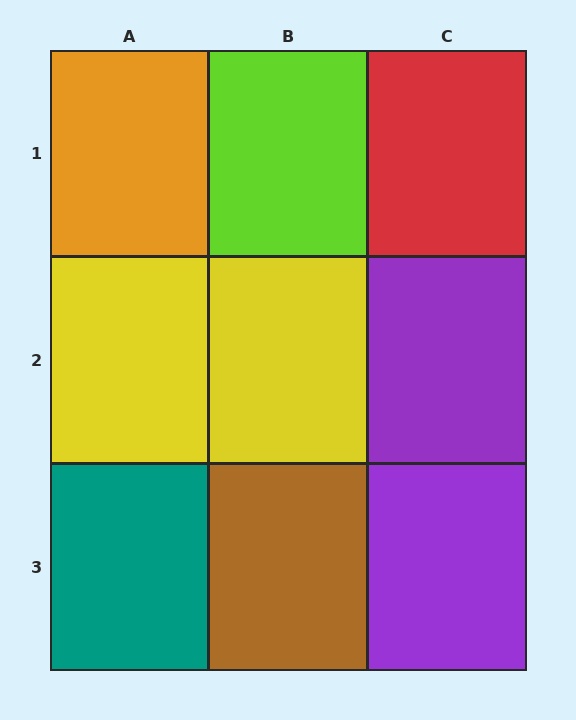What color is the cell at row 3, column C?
Purple.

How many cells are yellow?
2 cells are yellow.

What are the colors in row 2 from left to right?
Yellow, yellow, purple.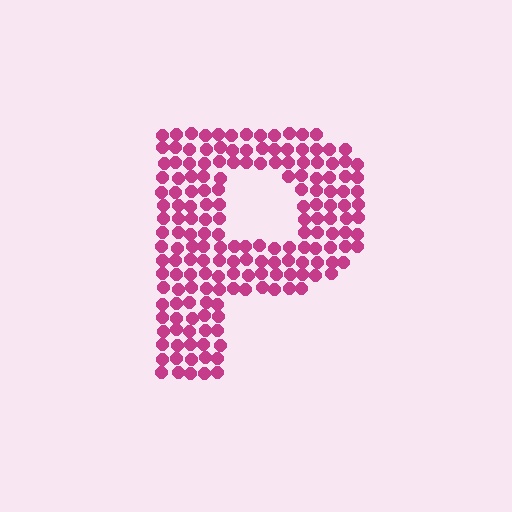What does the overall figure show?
The overall figure shows the letter P.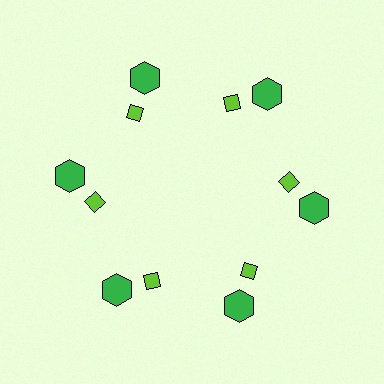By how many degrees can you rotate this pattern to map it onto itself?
The pattern maps onto itself every 60 degrees of rotation.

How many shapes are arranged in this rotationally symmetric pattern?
There are 12 shapes, arranged in 6 groups of 2.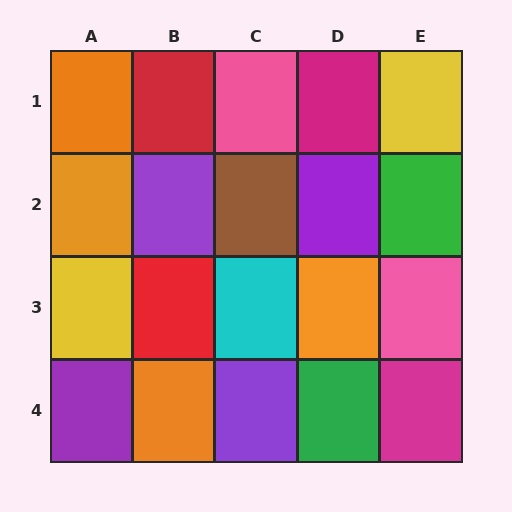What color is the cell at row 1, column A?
Orange.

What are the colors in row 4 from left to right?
Purple, orange, purple, green, magenta.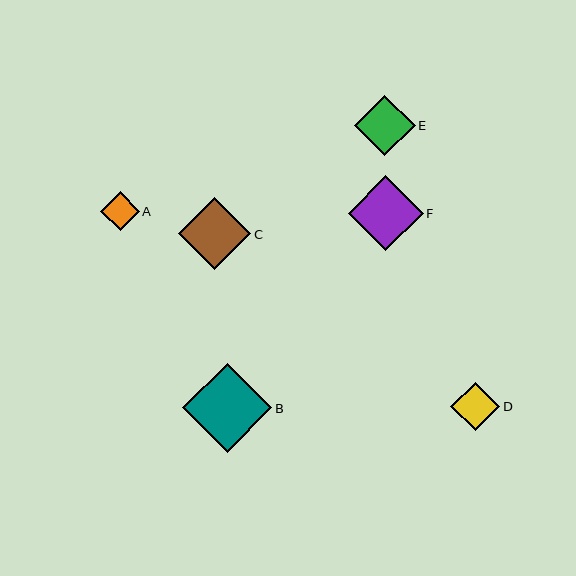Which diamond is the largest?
Diamond B is the largest with a size of approximately 89 pixels.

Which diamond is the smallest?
Diamond A is the smallest with a size of approximately 39 pixels.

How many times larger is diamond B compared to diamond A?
Diamond B is approximately 2.3 times the size of diamond A.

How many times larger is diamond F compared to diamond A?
Diamond F is approximately 1.9 times the size of diamond A.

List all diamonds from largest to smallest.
From largest to smallest: B, F, C, E, D, A.